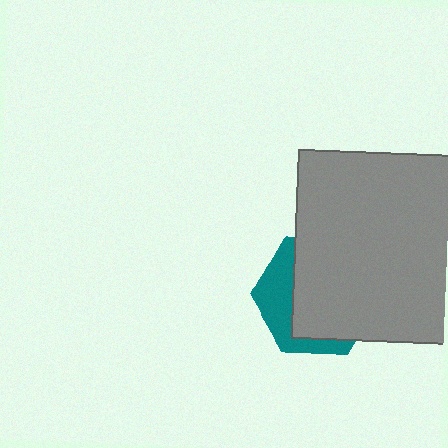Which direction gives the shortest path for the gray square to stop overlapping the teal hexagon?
Moving toward the upper-right gives the shortest separation.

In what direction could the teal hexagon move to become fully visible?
The teal hexagon could move toward the lower-left. That would shift it out from behind the gray square entirely.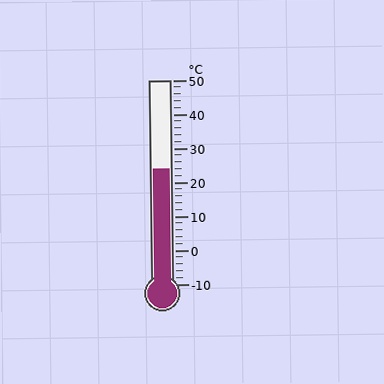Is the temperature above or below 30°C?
The temperature is below 30°C.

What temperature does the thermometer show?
The thermometer shows approximately 24°C.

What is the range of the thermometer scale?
The thermometer scale ranges from -10°C to 50°C.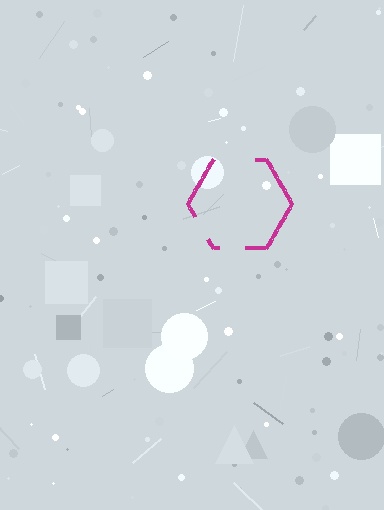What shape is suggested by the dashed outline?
The dashed outline suggests a hexagon.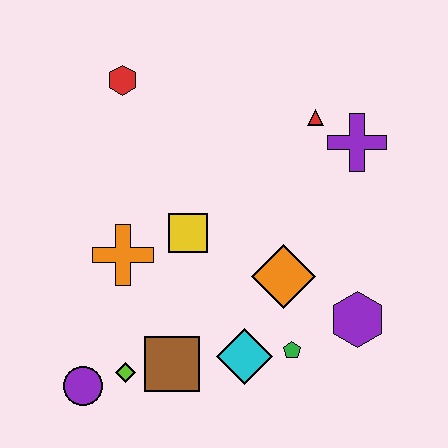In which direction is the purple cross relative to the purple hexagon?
The purple cross is above the purple hexagon.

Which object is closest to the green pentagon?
The cyan diamond is closest to the green pentagon.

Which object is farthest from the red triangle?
The purple circle is farthest from the red triangle.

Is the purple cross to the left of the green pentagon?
No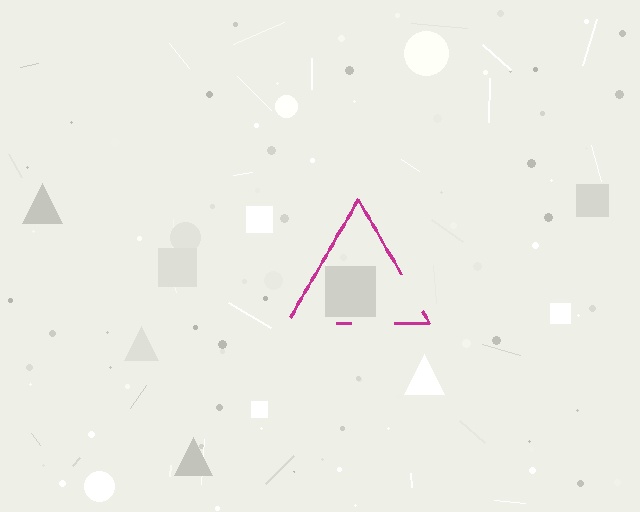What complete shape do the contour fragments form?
The contour fragments form a triangle.